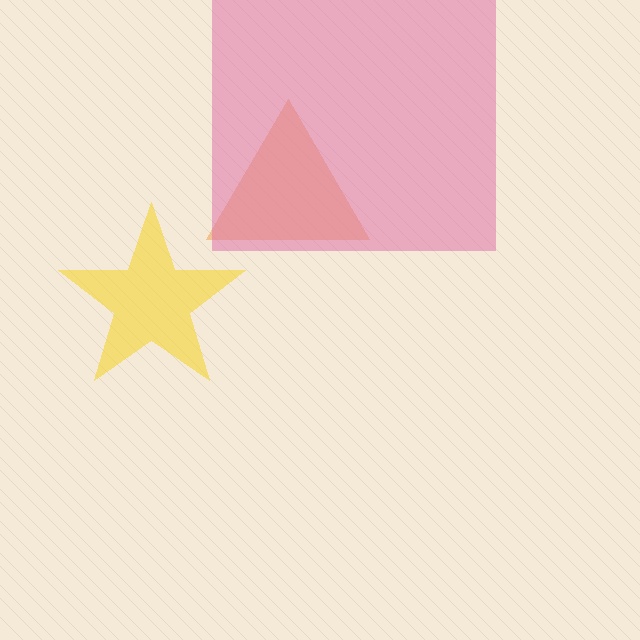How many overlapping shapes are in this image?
There are 3 overlapping shapes in the image.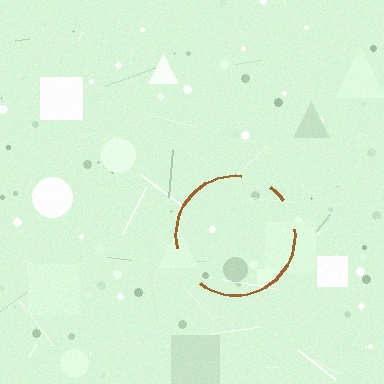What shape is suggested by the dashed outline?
The dashed outline suggests a circle.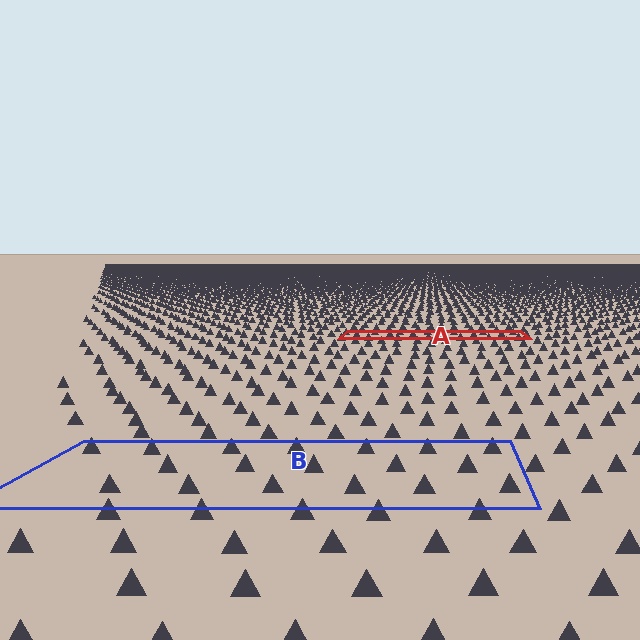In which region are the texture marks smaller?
The texture marks are smaller in region A, because it is farther away.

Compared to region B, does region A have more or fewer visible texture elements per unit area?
Region A has more texture elements per unit area — they are packed more densely because it is farther away.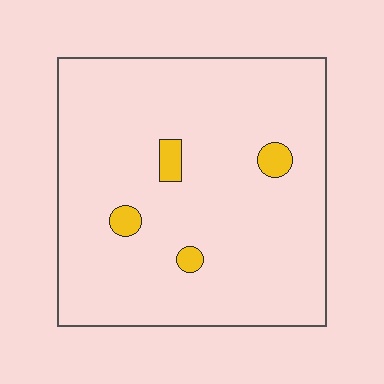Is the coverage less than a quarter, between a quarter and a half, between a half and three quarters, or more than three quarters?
Less than a quarter.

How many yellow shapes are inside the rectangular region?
4.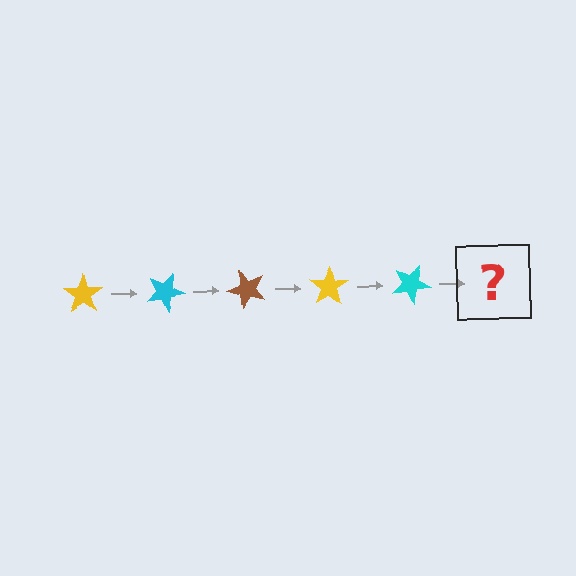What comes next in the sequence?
The next element should be a brown star, rotated 125 degrees from the start.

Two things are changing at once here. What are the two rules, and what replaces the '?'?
The two rules are that it rotates 25 degrees each step and the color cycles through yellow, cyan, and brown. The '?' should be a brown star, rotated 125 degrees from the start.